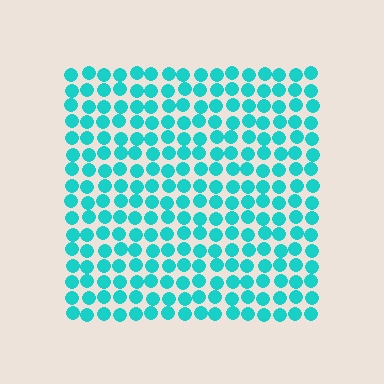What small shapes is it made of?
It is made of small circles.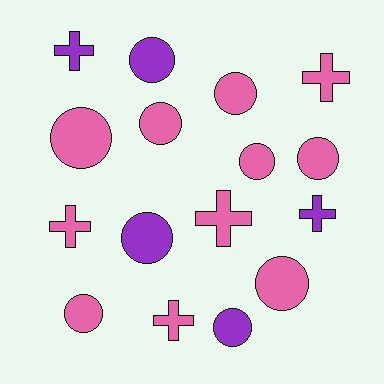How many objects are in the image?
There are 16 objects.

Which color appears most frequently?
Pink, with 11 objects.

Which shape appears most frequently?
Circle, with 10 objects.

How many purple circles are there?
There are 3 purple circles.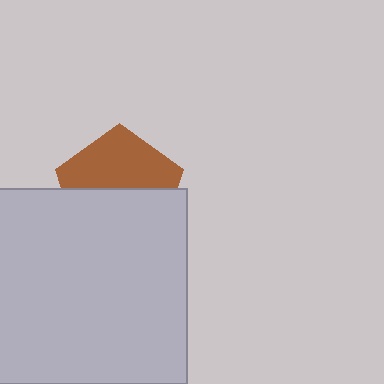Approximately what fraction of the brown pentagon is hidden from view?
Roughly 52% of the brown pentagon is hidden behind the light gray square.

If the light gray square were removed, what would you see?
You would see the complete brown pentagon.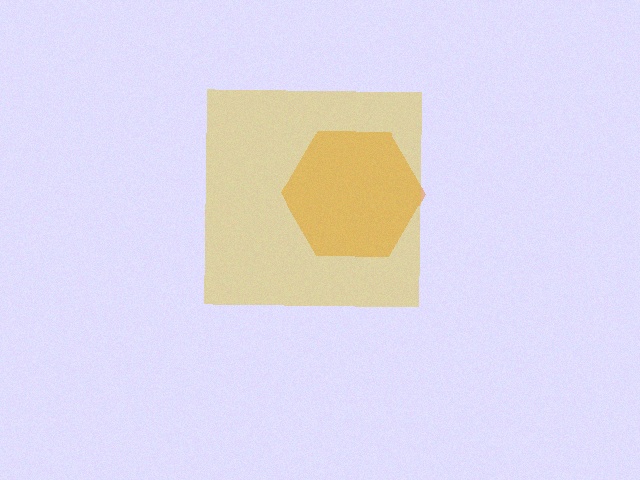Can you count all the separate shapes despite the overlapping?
Yes, there are 2 separate shapes.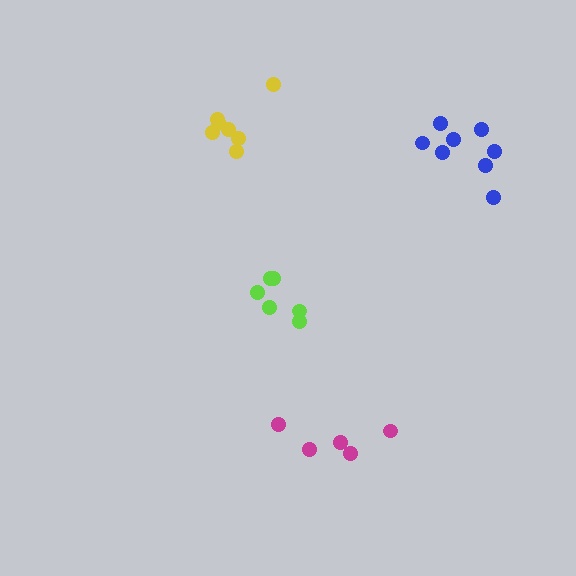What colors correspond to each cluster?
The clusters are colored: yellow, blue, lime, magenta.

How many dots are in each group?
Group 1: 7 dots, Group 2: 8 dots, Group 3: 6 dots, Group 4: 5 dots (26 total).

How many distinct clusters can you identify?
There are 4 distinct clusters.